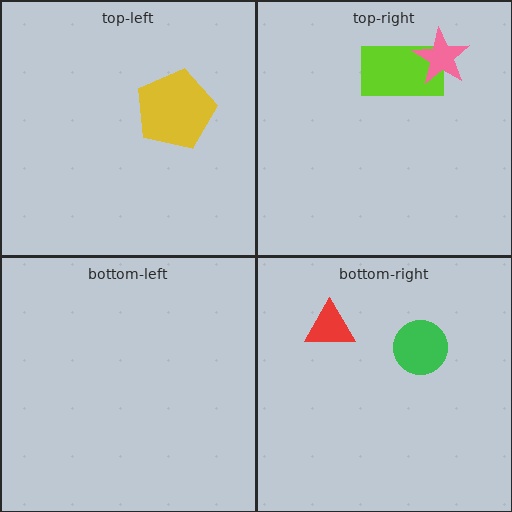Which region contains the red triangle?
The bottom-right region.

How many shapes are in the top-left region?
1.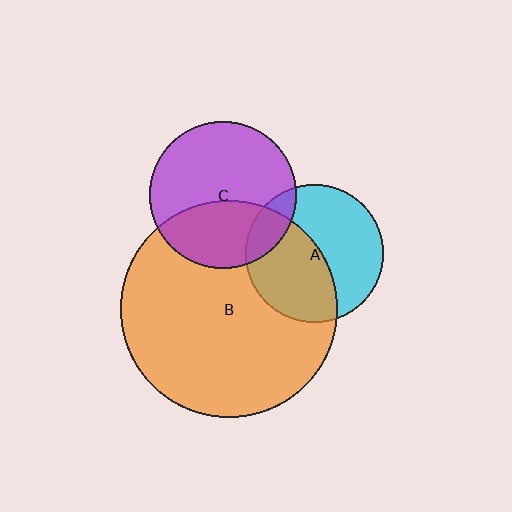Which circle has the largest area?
Circle B (orange).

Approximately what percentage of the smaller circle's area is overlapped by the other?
Approximately 50%.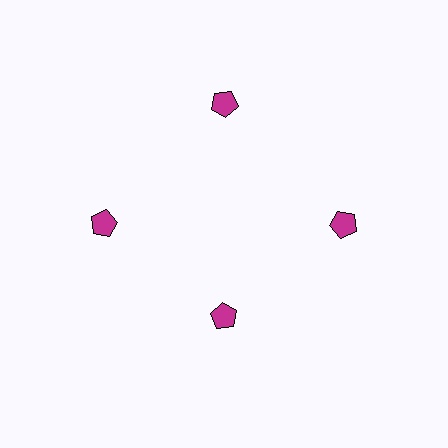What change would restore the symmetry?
The symmetry would be restored by moving it outward, back onto the ring so that all 4 pentagons sit at equal angles and equal distance from the center.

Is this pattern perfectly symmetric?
No. The 4 magenta pentagons are arranged in a ring, but one element near the 6 o'clock position is pulled inward toward the center, breaking the 4-fold rotational symmetry.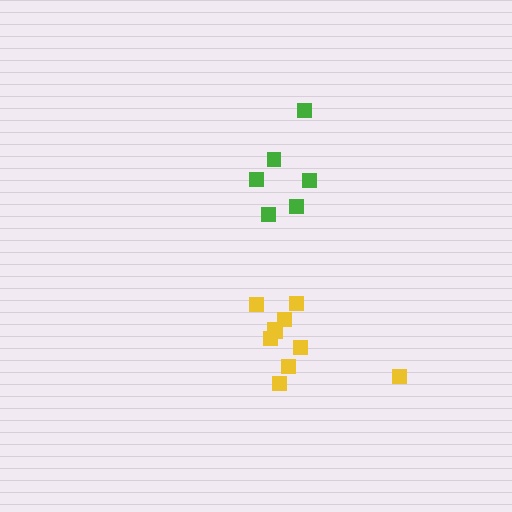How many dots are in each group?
Group 1: 10 dots, Group 2: 6 dots (16 total).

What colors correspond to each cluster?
The clusters are colored: yellow, green.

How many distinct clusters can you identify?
There are 2 distinct clusters.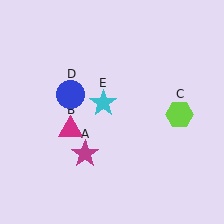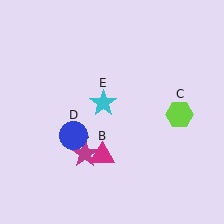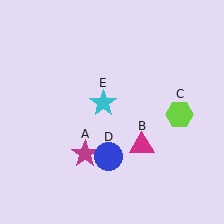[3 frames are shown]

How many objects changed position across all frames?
2 objects changed position: magenta triangle (object B), blue circle (object D).